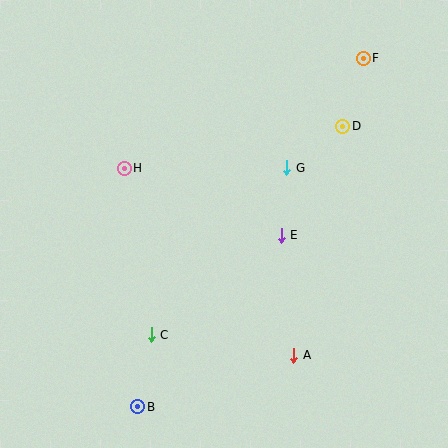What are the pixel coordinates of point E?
Point E is at (281, 235).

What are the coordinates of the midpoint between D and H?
The midpoint between D and H is at (233, 147).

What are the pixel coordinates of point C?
Point C is at (151, 335).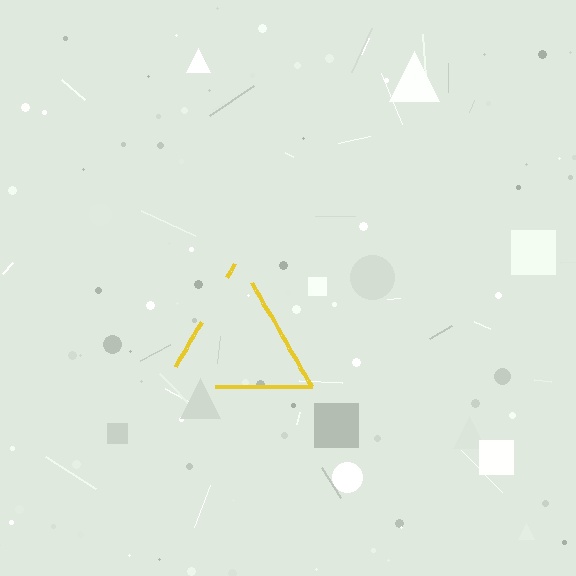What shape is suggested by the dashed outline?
The dashed outline suggests a triangle.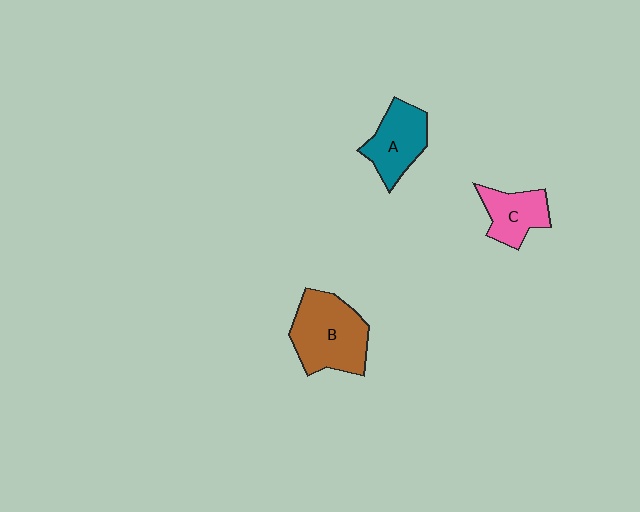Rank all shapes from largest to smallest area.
From largest to smallest: B (brown), A (teal), C (pink).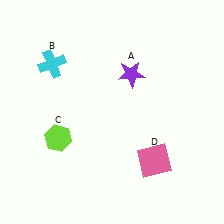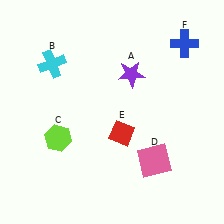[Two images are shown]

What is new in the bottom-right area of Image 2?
A red diamond (E) was added in the bottom-right area of Image 2.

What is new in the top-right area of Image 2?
A blue cross (F) was added in the top-right area of Image 2.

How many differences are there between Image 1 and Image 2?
There are 2 differences between the two images.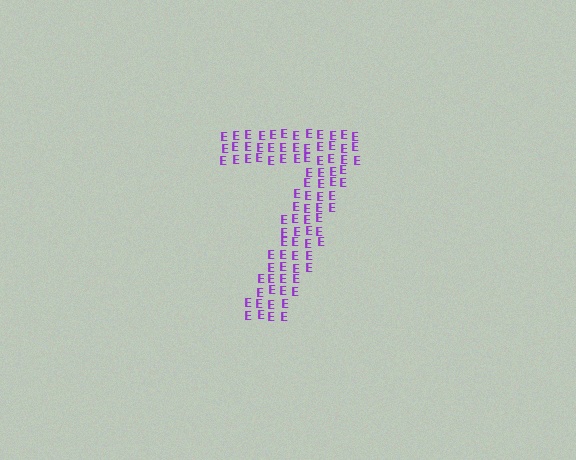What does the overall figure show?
The overall figure shows the digit 7.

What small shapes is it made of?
It is made of small letter E's.